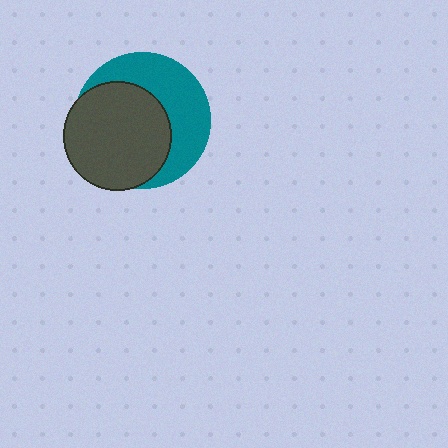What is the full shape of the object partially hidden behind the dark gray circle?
The partially hidden object is a teal circle.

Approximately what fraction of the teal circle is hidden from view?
Roughly 55% of the teal circle is hidden behind the dark gray circle.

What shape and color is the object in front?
The object in front is a dark gray circle.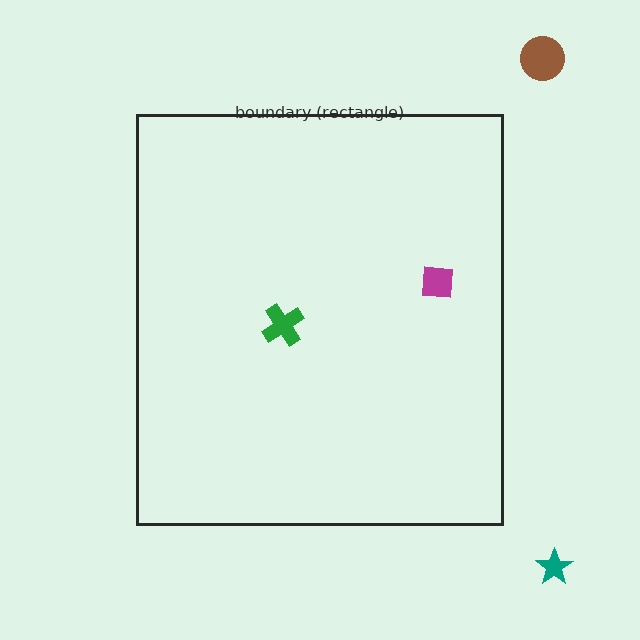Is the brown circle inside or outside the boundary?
Outside.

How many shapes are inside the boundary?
2 inside, 2 outside.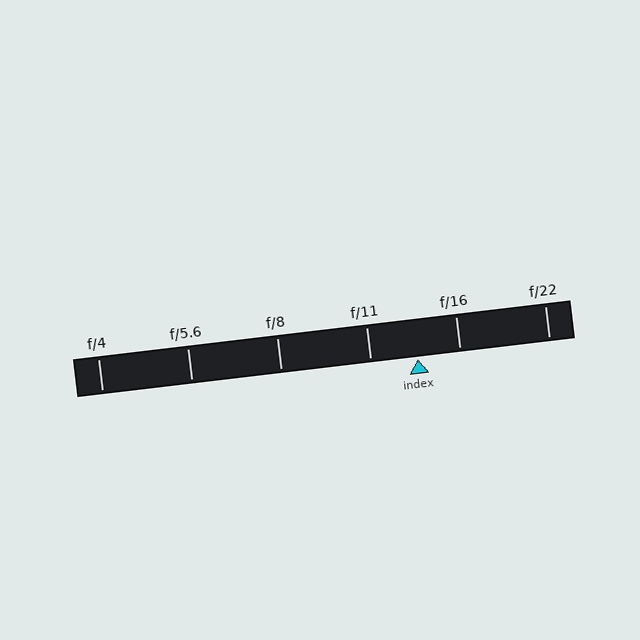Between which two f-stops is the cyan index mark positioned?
The index mark is between f/11 and f/16.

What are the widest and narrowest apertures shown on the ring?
The widest aperture shown is f/4 and the narrowest is f/22.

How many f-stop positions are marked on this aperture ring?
There are 6 f-stop positions marked.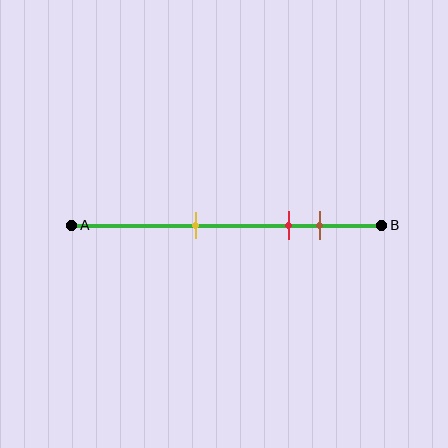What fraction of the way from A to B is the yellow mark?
The yellow mark is approximately 40% (0.4) of the way from A to B.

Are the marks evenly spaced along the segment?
No, the marks are not evenly spaced.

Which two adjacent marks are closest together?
The red and brown marks are the closest adjacent pair.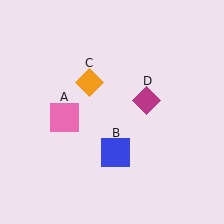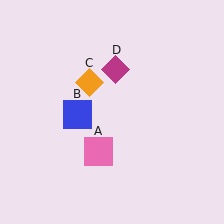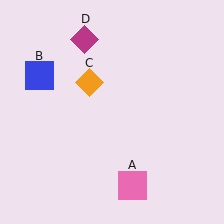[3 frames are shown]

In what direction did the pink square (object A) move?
The pink square (object A) moved down and to the right.